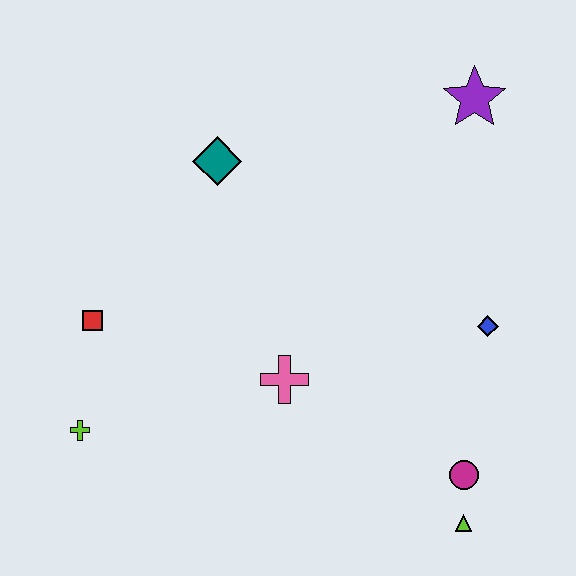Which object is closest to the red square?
The lime cross is closest to the red square.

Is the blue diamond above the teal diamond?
No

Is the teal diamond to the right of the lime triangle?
No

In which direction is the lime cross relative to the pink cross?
The lime cross is to the left of the pink cross.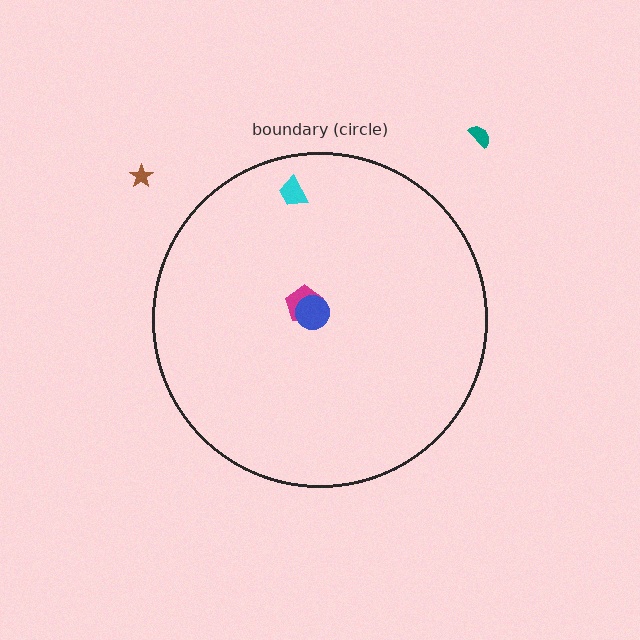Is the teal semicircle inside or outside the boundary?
Outside.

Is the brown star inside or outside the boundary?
Outside.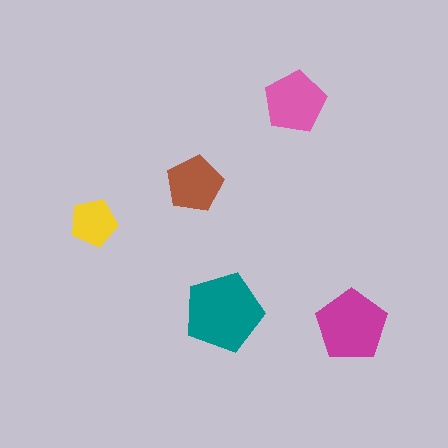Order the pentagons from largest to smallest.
the teal one, the magenta one, the pink one, the brown one, the yellow one.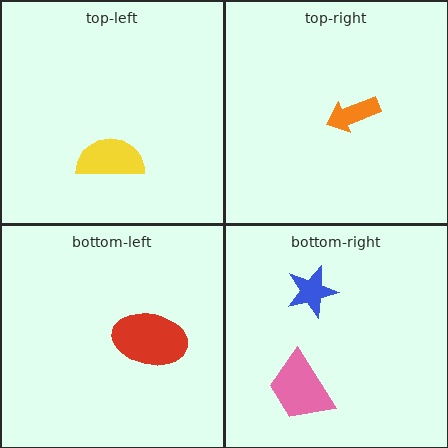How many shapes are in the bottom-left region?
1.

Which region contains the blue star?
The bottom-right region.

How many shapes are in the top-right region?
1.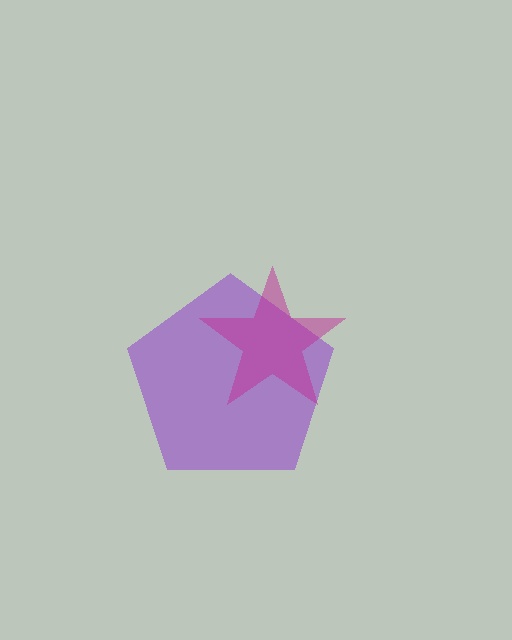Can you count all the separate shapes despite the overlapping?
Yes, there are 2 separate shapes.